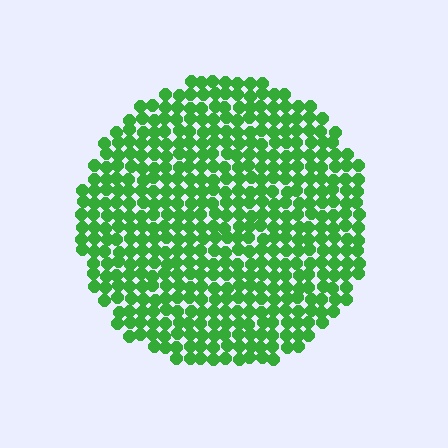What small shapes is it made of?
It is made of small circles.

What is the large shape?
The large shape is a circle.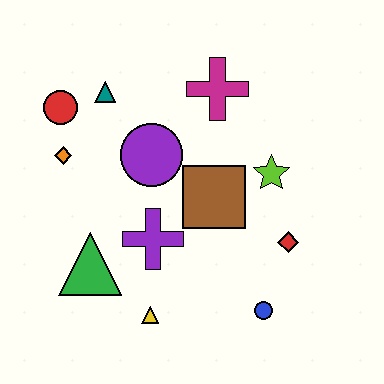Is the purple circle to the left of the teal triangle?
No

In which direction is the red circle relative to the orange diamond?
The red circle is above the orange diamond.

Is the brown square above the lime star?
No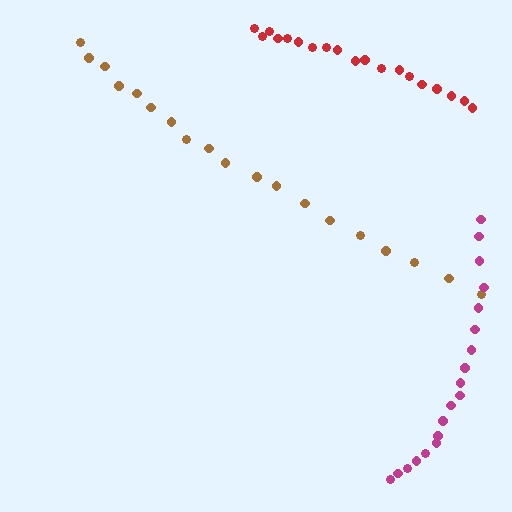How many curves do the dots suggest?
There are 3 distinct paths.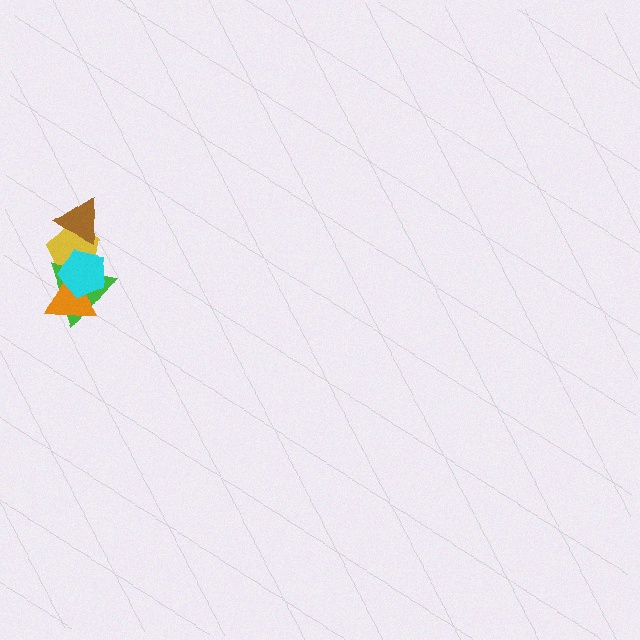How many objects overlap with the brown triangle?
1 object overlaps with the brown triangle.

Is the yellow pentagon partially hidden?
Yes, it is partially covered by another shape.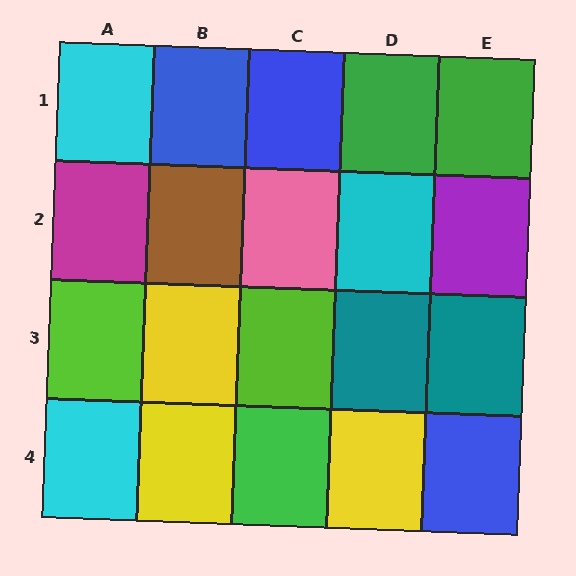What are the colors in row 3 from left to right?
Lime, yellow, lime, teal, teal.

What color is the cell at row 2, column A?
Magenta.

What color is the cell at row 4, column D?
Yellow.